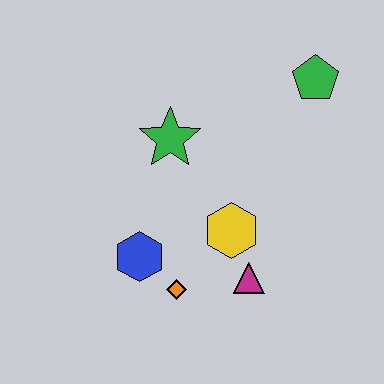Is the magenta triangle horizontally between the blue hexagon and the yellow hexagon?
No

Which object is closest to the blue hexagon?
The orange diamond is closest to the blue hexagon.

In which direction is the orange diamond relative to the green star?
The orange diamond is below the green star.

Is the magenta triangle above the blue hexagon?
No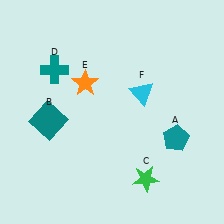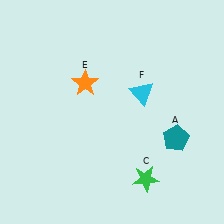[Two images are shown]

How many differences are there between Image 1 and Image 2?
There are 2 differences between the two images.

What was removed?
The teal square (B), the teal cross (D) were removed in Image 2.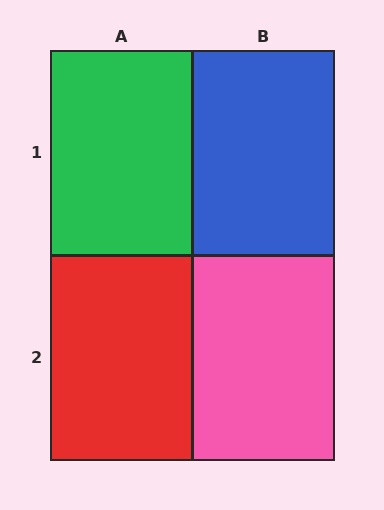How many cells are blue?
1 cell is blue.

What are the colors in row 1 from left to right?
Green, blue.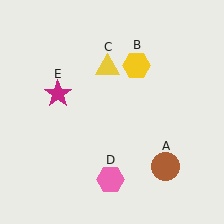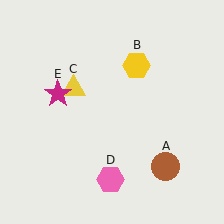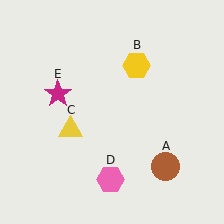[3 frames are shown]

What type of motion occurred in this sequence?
The yellow triangle (object C) rotated counterclockwise around the center of the scene.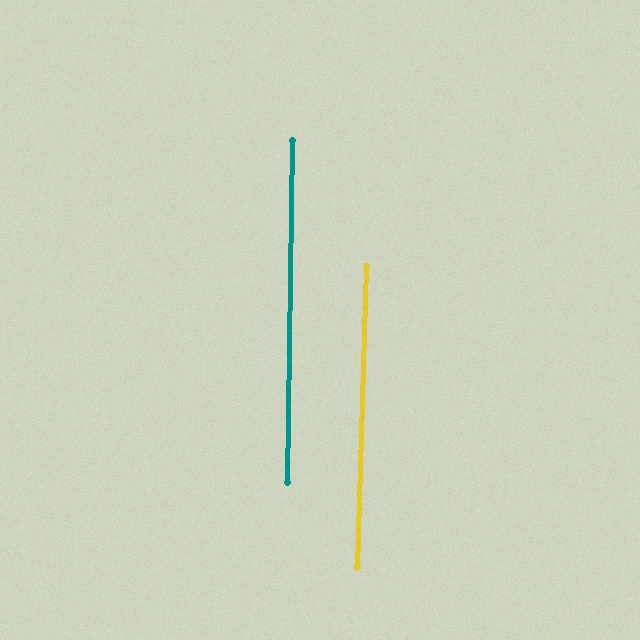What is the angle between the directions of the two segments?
Approximately 1 degree.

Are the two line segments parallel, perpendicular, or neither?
Parallel — their directions differ by only 1.0°.